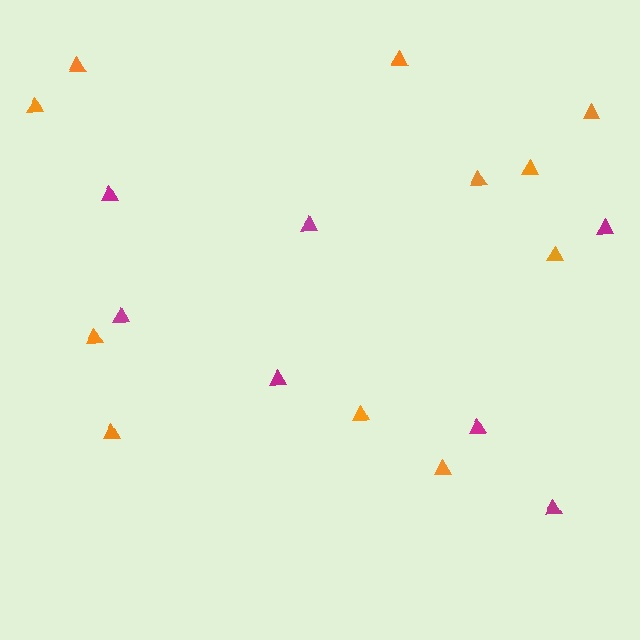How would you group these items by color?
There are 2 groups: one group of orange triangles (11) and one group of magenta triangles (7).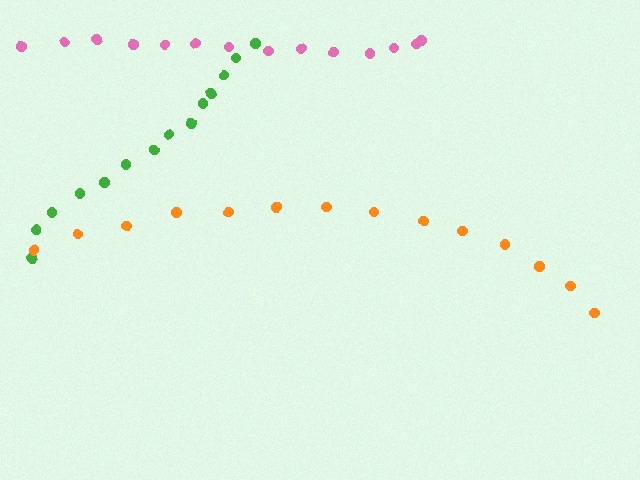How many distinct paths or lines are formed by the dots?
There are 3 distinct paths.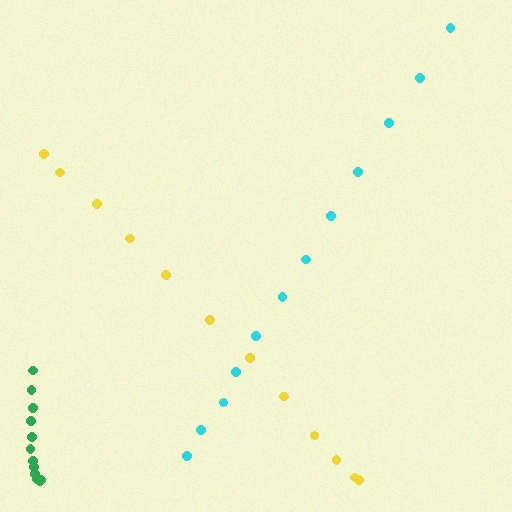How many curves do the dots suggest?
There are 3 distinct paths.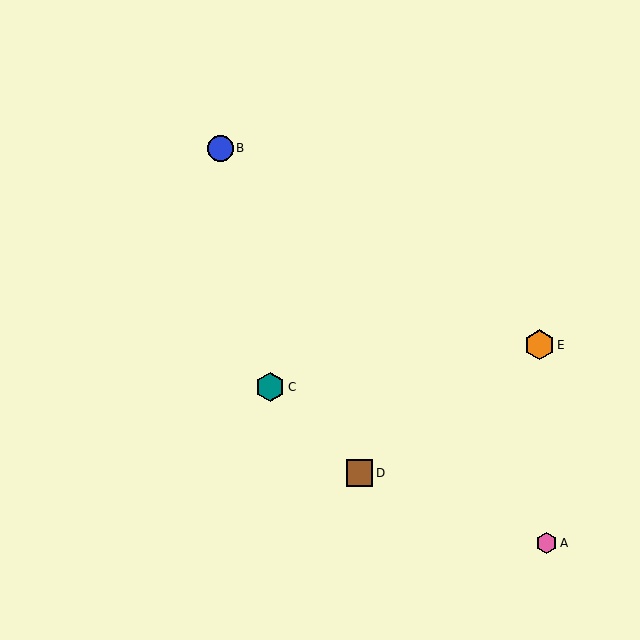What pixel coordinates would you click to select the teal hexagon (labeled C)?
Click at (270, 387) to select the teal hexagon C.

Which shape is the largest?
The orange hexagon (labeled E) is the largest.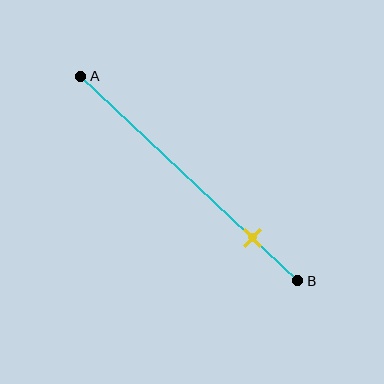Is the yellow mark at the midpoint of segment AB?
No, the mark is at about 80% from A, not at the 50% midpoint.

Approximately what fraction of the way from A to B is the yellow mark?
The yellow mark is approximately 80% of the way from A to B.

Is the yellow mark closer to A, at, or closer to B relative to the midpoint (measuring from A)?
The yellow mark is closer to point B than the midpoint of segment AB.